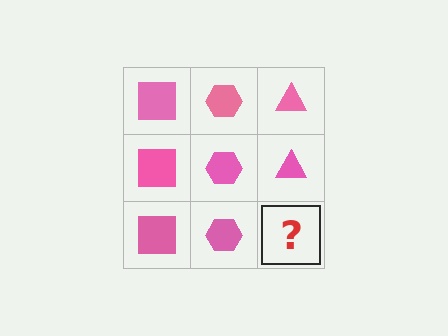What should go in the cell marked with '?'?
The missing cell should contain a pink triangle.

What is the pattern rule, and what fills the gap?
The rule is that each column has a consistent shape. The gap should be filled with a pink triangle.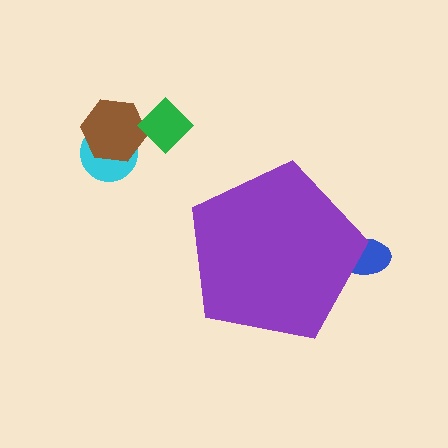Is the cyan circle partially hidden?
No, the cyan circle is fully visible.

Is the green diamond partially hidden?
No, the green diamond is fully visible.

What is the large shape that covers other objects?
A purple pentagon.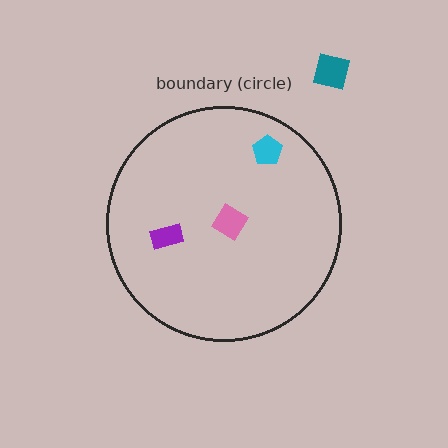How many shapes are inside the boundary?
3 inside, 1 outside.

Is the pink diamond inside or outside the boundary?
Inside.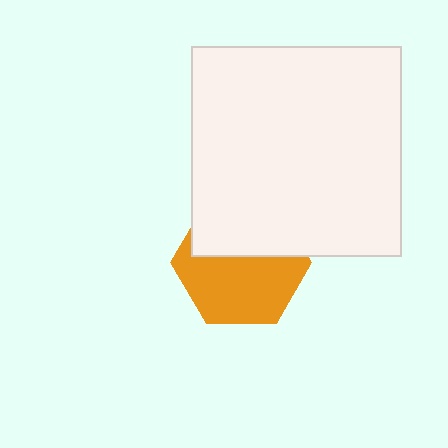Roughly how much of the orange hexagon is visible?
About half of it is visible (roughly 58%).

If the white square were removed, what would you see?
You would see the complete orange hexagon.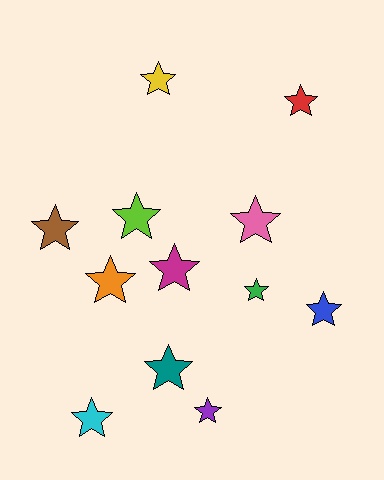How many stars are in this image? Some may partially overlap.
There are 12 stars.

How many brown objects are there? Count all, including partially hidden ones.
There is 1 brown object.